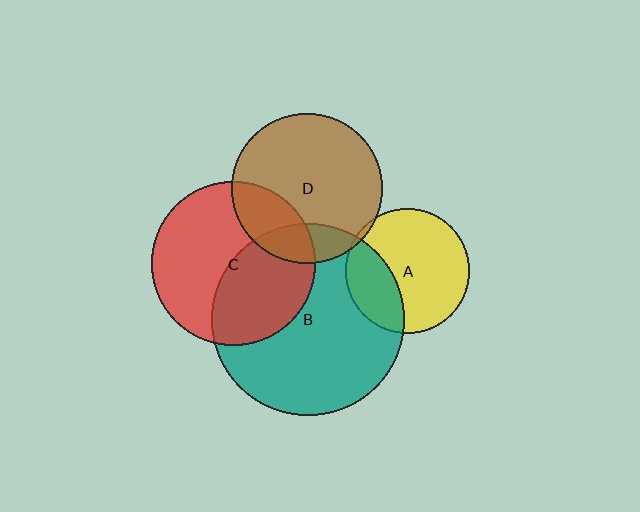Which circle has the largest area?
Circle B (teal).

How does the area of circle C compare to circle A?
Approximately 1.7 times.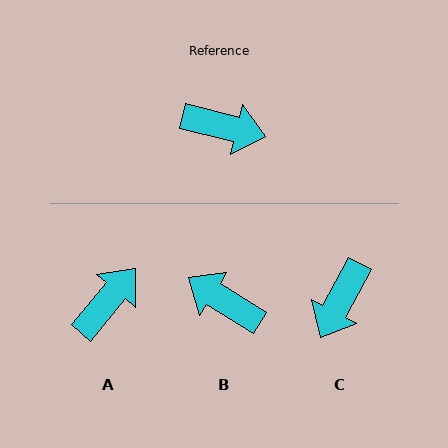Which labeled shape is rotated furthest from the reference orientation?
B, about 162 degrees away.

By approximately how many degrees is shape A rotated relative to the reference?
Approximately 64 degrees counter-clockwise.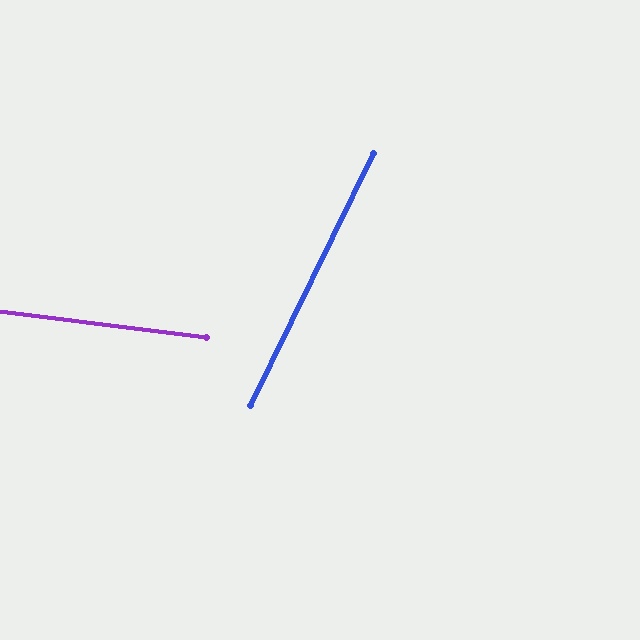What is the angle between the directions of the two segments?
Approximately 71 degrees.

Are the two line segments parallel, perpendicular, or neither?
Neither parallel nor perpendicular — they differ by about 71°.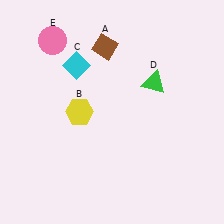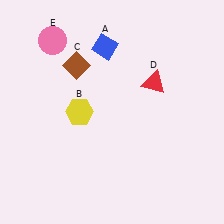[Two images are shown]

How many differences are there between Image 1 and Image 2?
There are 3 differences between the two images.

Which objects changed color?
A changed from brown to blue. C changed from cyan to brown. D changed from green to red.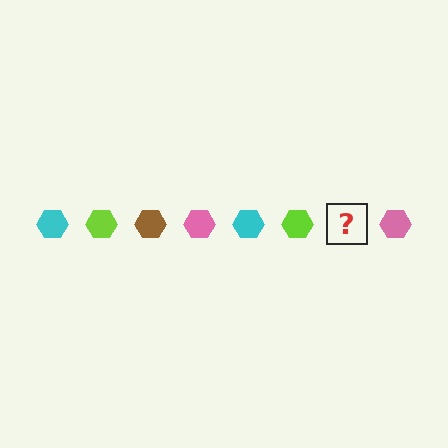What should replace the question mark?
The question mark should be replaced with a brown hexagon.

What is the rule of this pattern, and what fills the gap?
The rule is that the pattern cycles through cyan, lime, brown, pink hexagons. The gap should be filled with a brown hexagon.